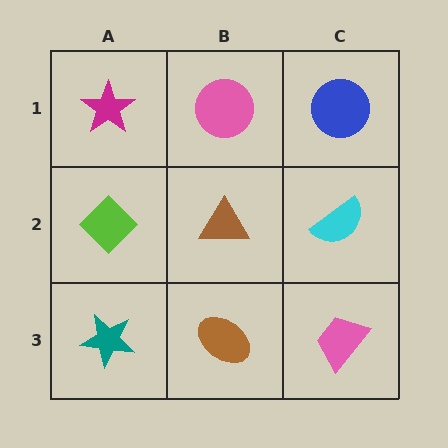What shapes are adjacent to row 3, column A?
A lime diamond (row 2, column A), a brown ellipse (row 3, column B).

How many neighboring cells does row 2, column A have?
3.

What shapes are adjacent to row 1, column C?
A cyan semicircle (row 2, column C), a pink circle (row 1, column B).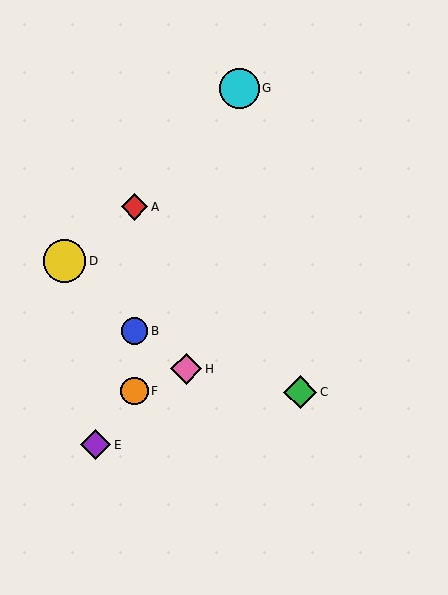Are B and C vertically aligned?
No, B is at x≈135 and C is at x≈300.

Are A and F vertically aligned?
Yes, both are at x≈135.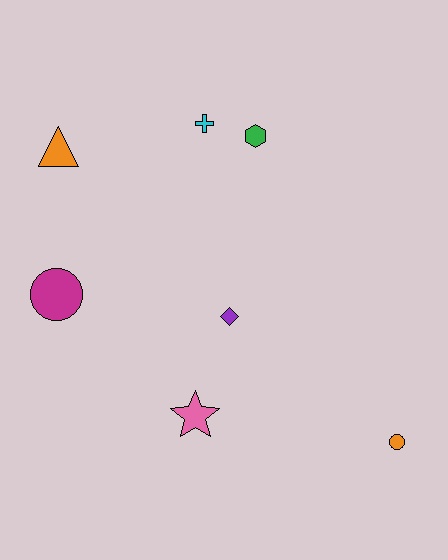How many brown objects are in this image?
There are no brown objects.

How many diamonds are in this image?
There is 1 diamond.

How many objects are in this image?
There are 7 objects.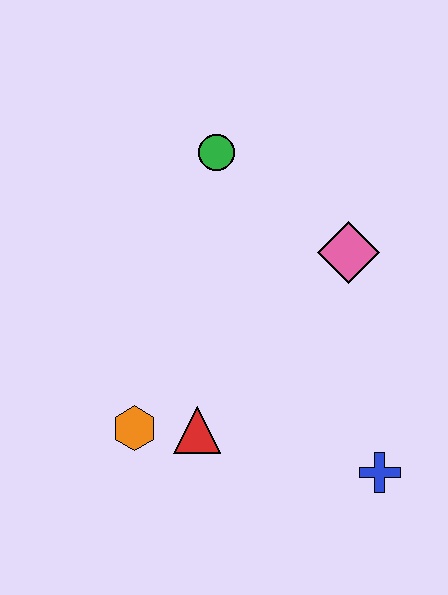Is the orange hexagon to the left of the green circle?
Yes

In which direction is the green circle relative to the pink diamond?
The green circle is to the left of the pink diamond.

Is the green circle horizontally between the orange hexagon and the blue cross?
Yes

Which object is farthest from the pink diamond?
The orange hexagon is farthest from the pink diamond.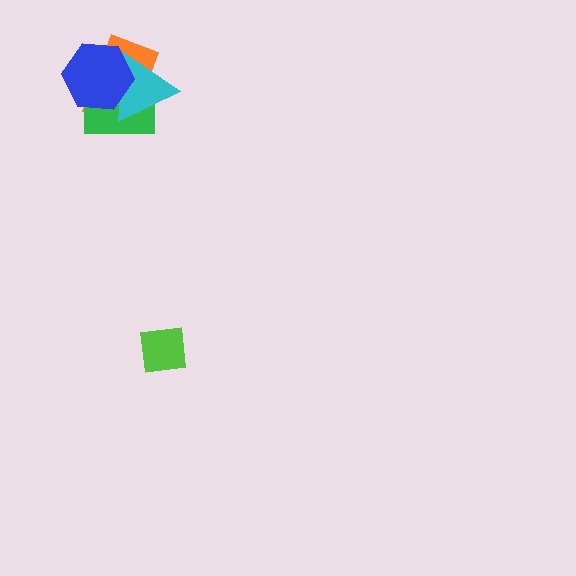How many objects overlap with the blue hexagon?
3 objects overlap with the blue hexagon.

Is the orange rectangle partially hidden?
Yes, it is partially covered by another shape.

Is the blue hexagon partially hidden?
No, no other shape covers it.